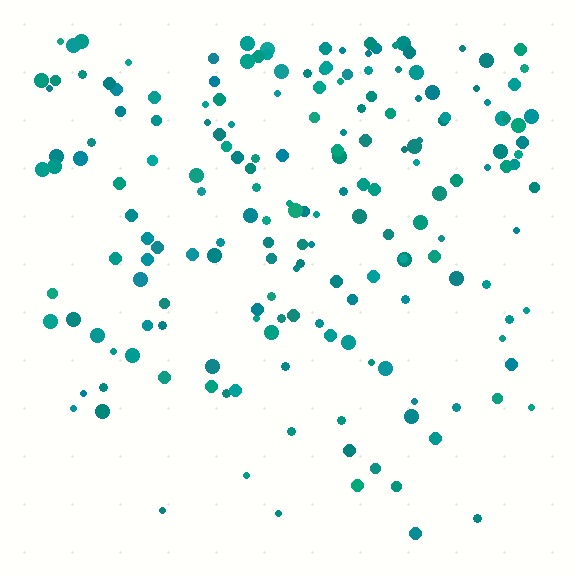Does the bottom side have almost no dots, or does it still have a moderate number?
Still a moderate number, just noticeably fewer than the top.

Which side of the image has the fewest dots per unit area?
The bottom.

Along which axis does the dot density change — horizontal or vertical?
Vertical.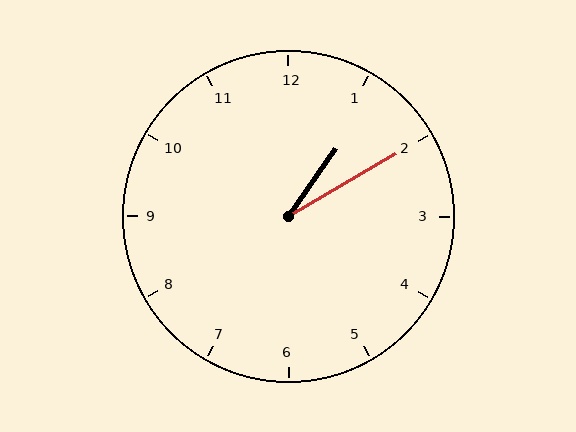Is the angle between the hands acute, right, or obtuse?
It is acute.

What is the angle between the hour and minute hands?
Approximately 25 degrees.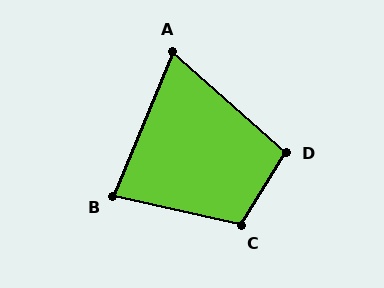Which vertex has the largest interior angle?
C, at approximately 109 degrees.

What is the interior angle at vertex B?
Approximately 80 degrees (acute).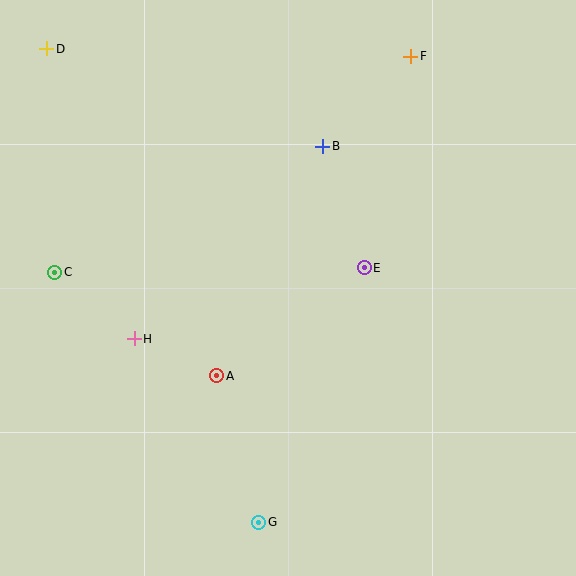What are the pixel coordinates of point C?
Point C is at (55, 272).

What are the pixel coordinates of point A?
Point A is at (217, 376).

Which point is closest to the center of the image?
Point E at (364, 268) is closest to the center.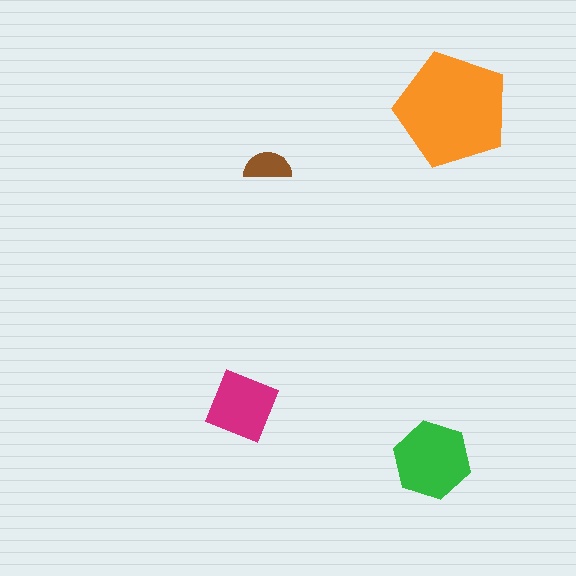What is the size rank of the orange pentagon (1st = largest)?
1st.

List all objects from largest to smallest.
The orange pentagon, the green hexagon, the magenta square, the brown semicircle.